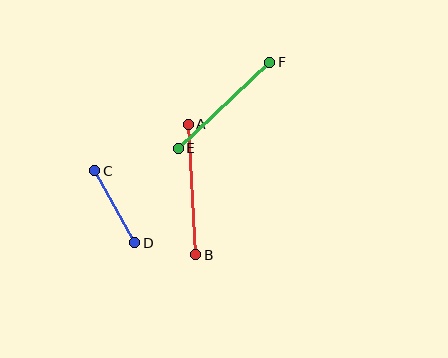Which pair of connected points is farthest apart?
Points A and B are farthest apart.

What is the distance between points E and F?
The distance is approximately 126 pixels.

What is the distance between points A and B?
The distance is approximately 131 pixels.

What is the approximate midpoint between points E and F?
The midpoint is at approximately (224, 105) pixels.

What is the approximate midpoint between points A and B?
The midpoint is at approximately (192, 189) pixels.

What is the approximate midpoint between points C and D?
The midpoint is at approximately (115, 207) pixels.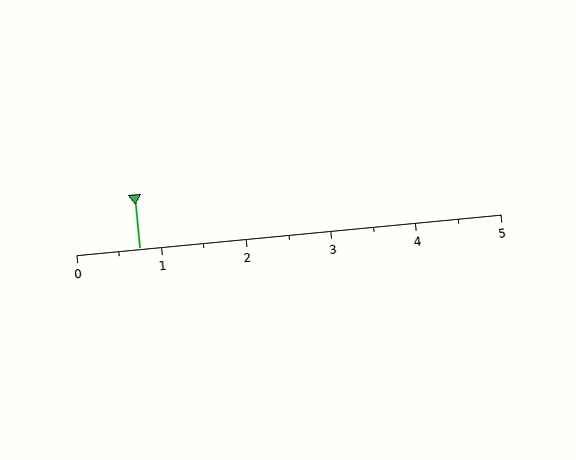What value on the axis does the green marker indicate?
The marker indicates approximately 0.8.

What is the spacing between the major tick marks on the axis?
The major ticks are spaced 1 apart.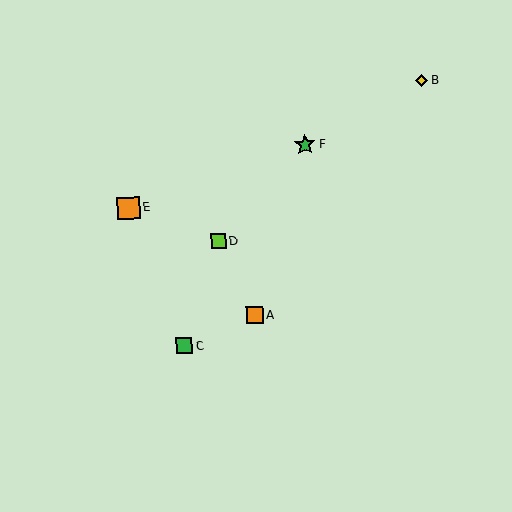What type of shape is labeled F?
Shape F is a green star.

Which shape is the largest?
The orange square (labeled E) is the largest.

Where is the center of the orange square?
The center of the orange square is at (255, 315).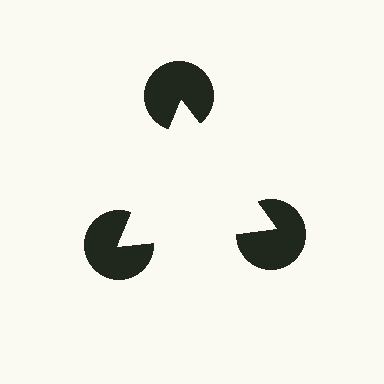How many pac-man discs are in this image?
There are 3 — one at each vertex of the illusory triangle.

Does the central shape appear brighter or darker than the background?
It typically appears slightly brighter than the background, even though no actual brightness change is drawn.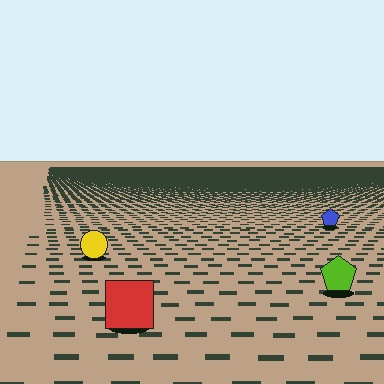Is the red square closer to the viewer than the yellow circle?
Yes. The red square is closer — you can tell from the texture gradient: the ground texture is coarser near it.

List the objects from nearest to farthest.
From nearest to farthest: the red square, the lime pentagon, the yellow circle, the blue pentagon.